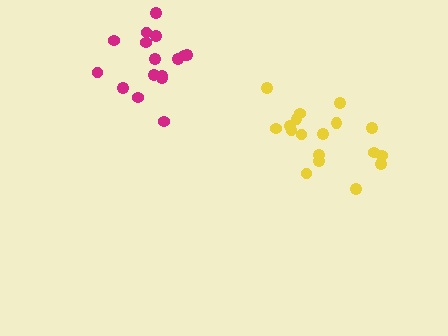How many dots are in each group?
Group 1: 18 dots, Group 2: 16 dots (34 total).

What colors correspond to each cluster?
The clusters are colored: yellow, magenta.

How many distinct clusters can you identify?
There are 2 distinct clusters.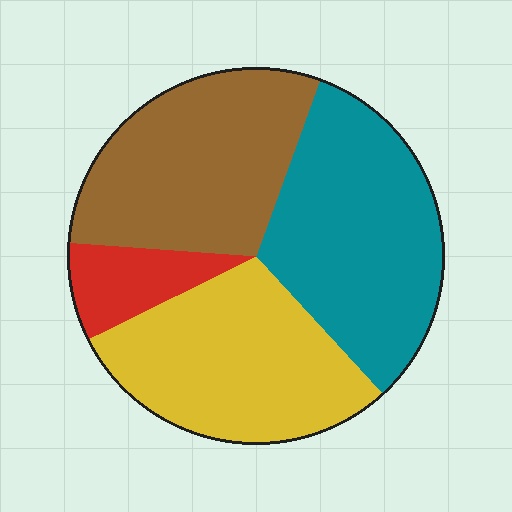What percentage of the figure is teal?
Teal takes up about one third (1/3) of the figure.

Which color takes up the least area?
Red, at roughly 10%.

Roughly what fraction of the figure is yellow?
Yellow covers about 30% of the figure.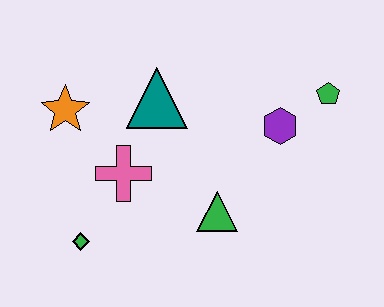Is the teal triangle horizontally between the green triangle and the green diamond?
Yes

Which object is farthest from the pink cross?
The green pentagon is farthest from the pink cross.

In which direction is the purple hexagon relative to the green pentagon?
The purple hexagon is to the left of the green pentagon.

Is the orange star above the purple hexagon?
Yes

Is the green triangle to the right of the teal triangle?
Yes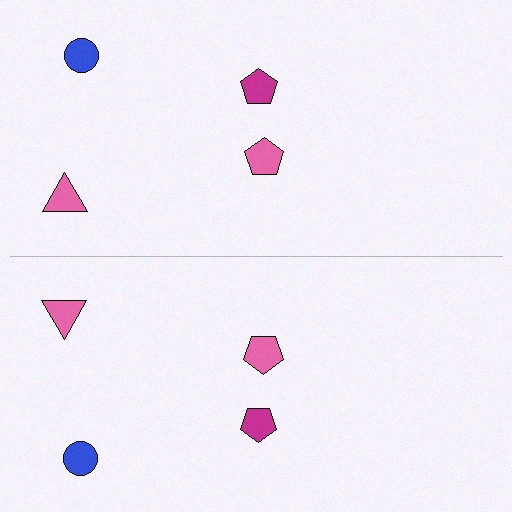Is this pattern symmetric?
Yes, this pattern has bilateral (reflection) symmetry.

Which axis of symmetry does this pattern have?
The pattern has a horizontal axis of symmetry running through the center of the image.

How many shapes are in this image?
There are 8 shapes in this image.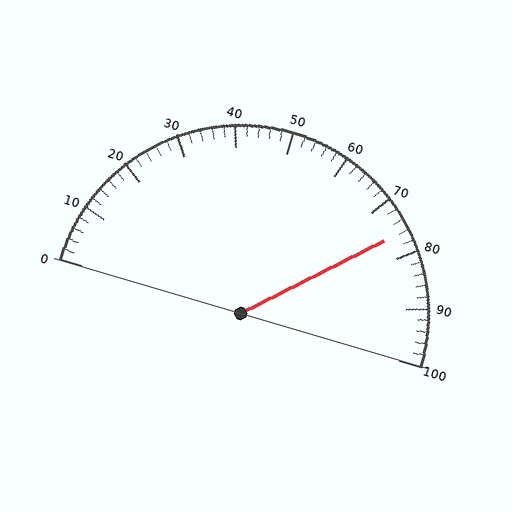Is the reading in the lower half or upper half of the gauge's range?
The reading is in the upper half of the range (0 to 100).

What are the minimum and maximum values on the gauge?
The gauge ranges from 0 to 100.